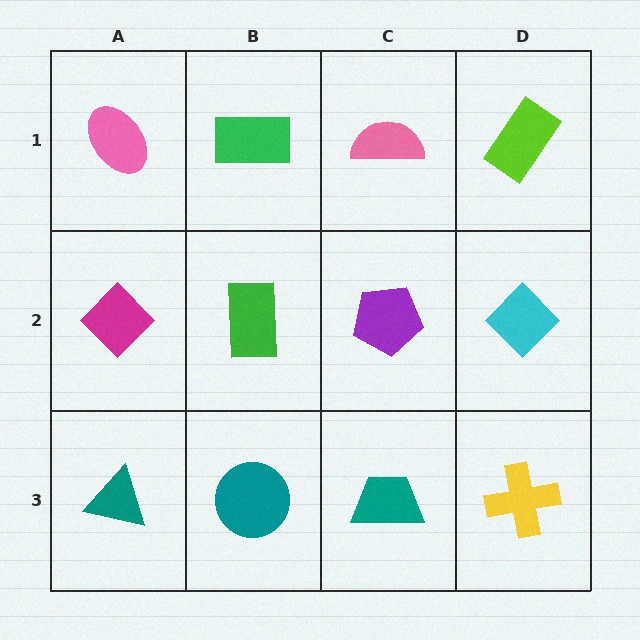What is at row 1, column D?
A lime rectangle.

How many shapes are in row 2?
4 shapes.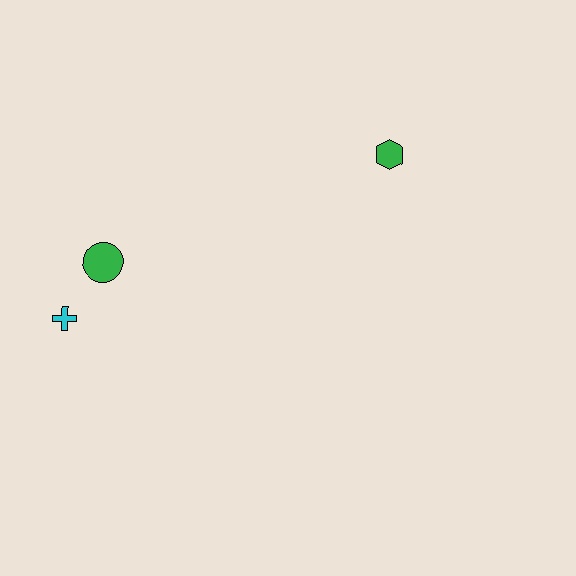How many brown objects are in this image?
There are no brown objects.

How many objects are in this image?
There are 3 objects.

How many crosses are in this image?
There is 1 cross.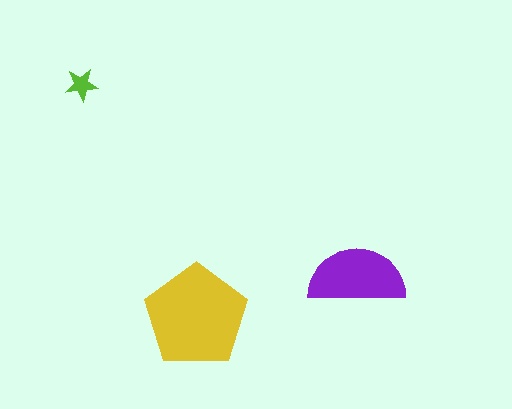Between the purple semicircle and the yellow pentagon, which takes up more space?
The yellow pentagon.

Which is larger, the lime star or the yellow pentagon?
The yellow pentagon.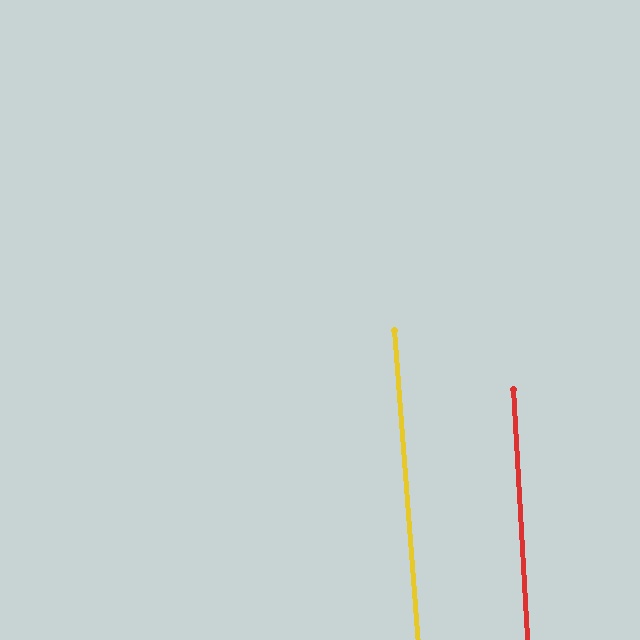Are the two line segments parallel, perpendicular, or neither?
Parallel — their directions differ by only 1.2°.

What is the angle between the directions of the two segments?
Approximately 1 degree.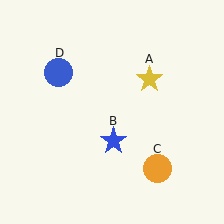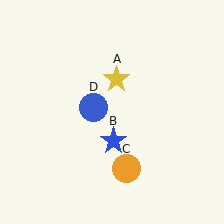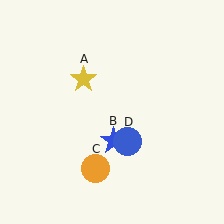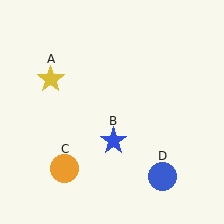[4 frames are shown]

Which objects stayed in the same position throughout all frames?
Blue star (object B) remained stationary.